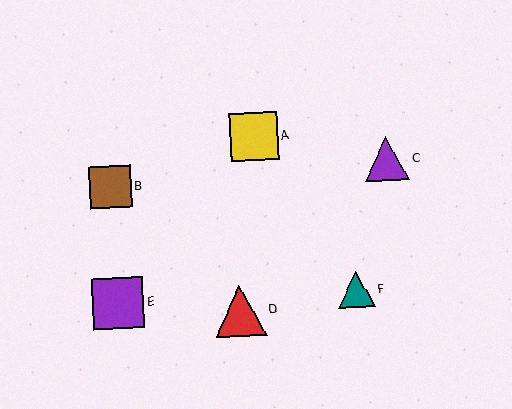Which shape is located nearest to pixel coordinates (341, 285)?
The teal triangle (labeled F) at (356, 289) is nearest to that location.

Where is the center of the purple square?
The center of the purple square is at (118, 303).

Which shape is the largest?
The purple square (labeled E) is the largest.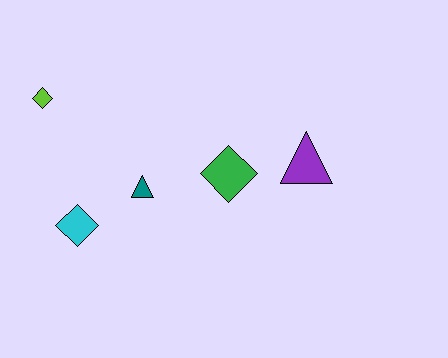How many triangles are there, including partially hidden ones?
There are 2 triangles.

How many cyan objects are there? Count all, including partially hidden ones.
There is 1 cyan object.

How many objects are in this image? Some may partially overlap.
There are 5 objects.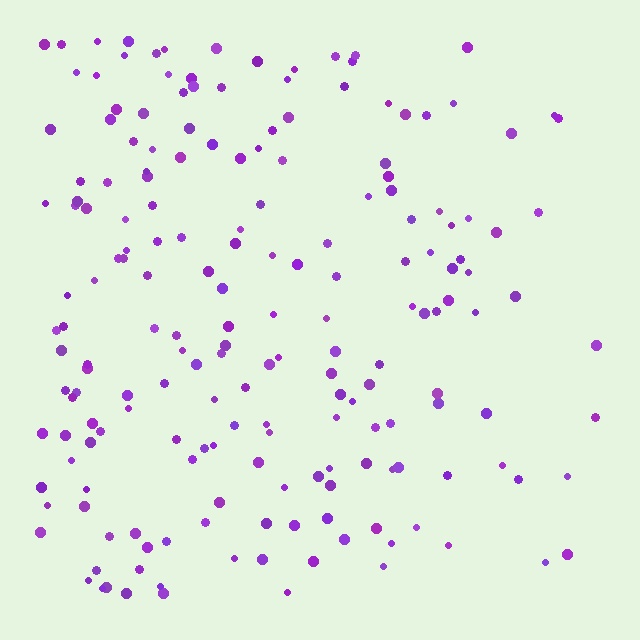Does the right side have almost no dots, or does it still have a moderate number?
Still a moderate number, just noticeably fewer than the left.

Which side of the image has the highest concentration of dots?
The left.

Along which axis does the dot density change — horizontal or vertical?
Horizontal.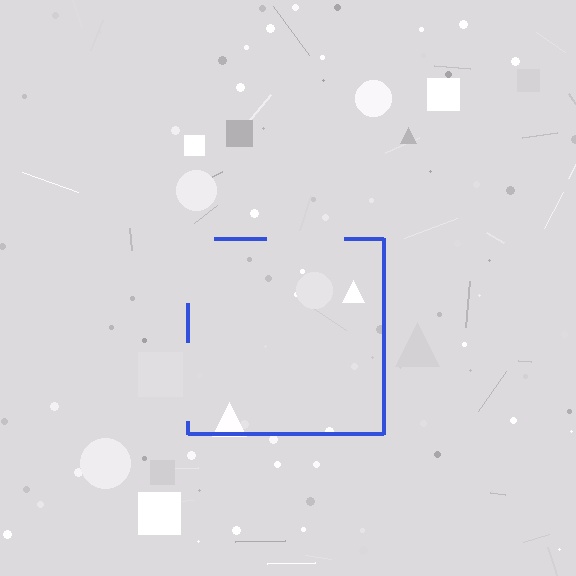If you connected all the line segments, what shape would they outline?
They would outline a square.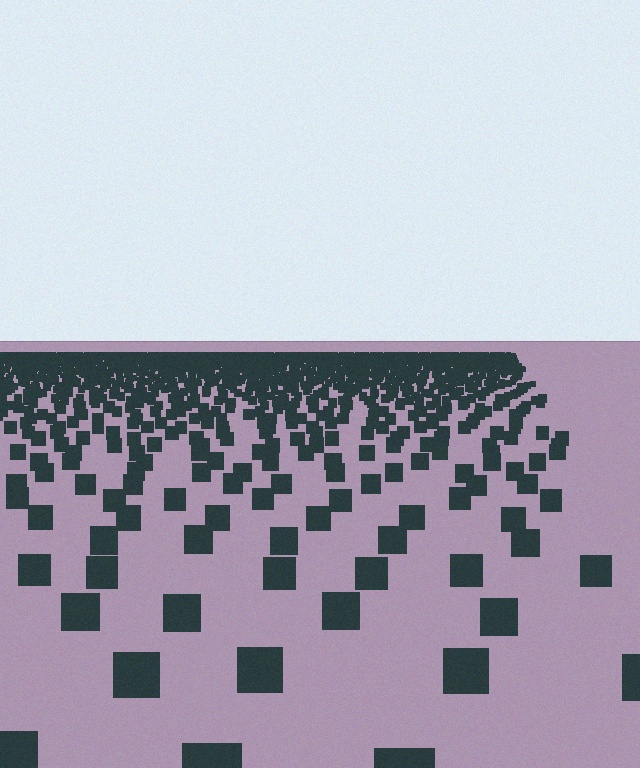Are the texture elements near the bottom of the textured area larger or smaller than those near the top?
Larger. Near the bottom, elements are closer to the viewer and appear at a bigger on-screen size.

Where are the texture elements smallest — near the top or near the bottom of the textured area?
Near the top.